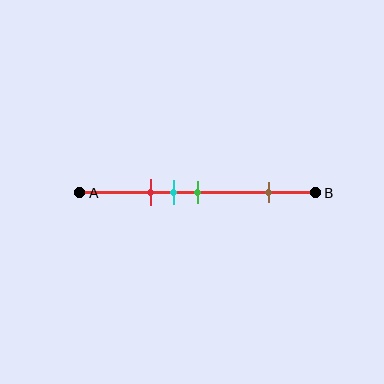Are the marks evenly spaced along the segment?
No, the marks are not evenly spaced.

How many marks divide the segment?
There are 4 marks dividing the segment.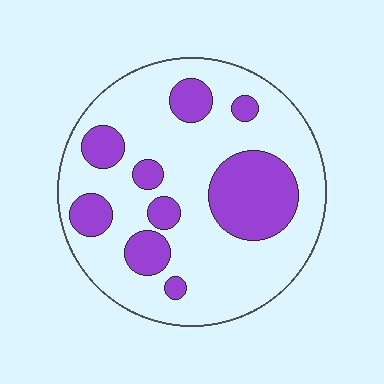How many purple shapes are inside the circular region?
9.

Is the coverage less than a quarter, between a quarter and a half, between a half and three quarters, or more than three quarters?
Between a quarter and a half.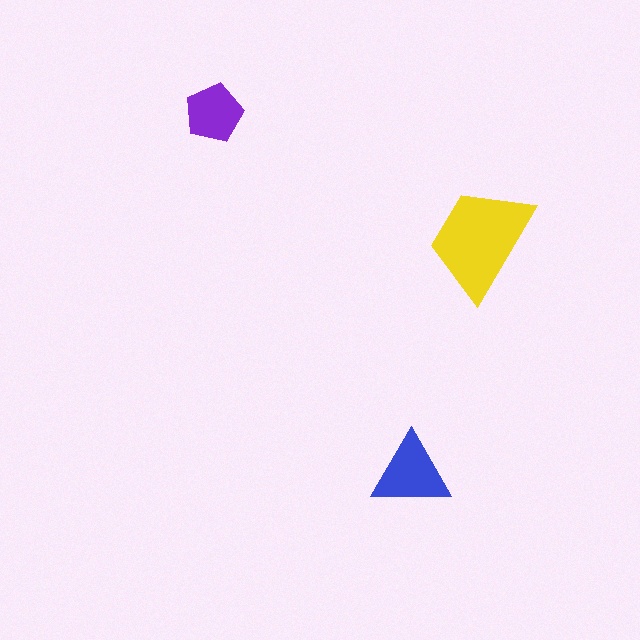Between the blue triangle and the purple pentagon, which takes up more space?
The blue triangle.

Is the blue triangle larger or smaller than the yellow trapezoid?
Smaller.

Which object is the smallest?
The purple pentagon.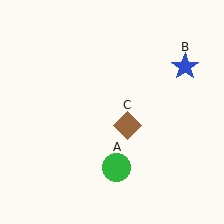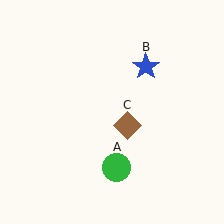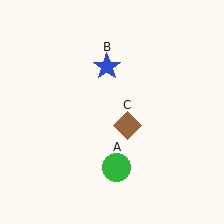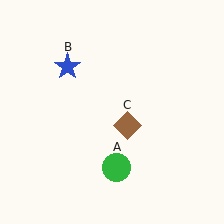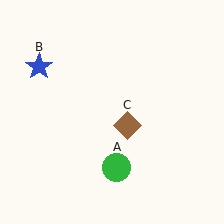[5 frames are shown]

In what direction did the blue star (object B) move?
The blue star (object B) moved left.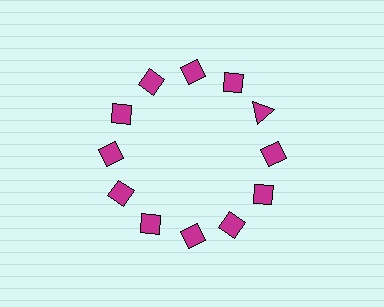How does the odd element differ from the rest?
It has a different shape: triangle instead of diamond.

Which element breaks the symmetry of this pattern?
The magenta triangle at roughly the 2 o'clock position breaks the symmetry. All other shapes are magenta diamonds.